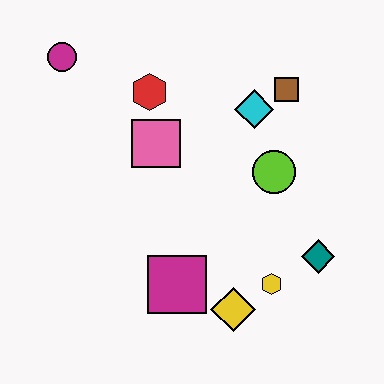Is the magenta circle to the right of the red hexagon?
No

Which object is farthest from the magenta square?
The magenta circle is farthest from the magenta square.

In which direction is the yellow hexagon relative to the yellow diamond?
The yellow hexagon is to the right of the yellow diamond.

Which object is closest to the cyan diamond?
The brown square is closest to the cyan diamond.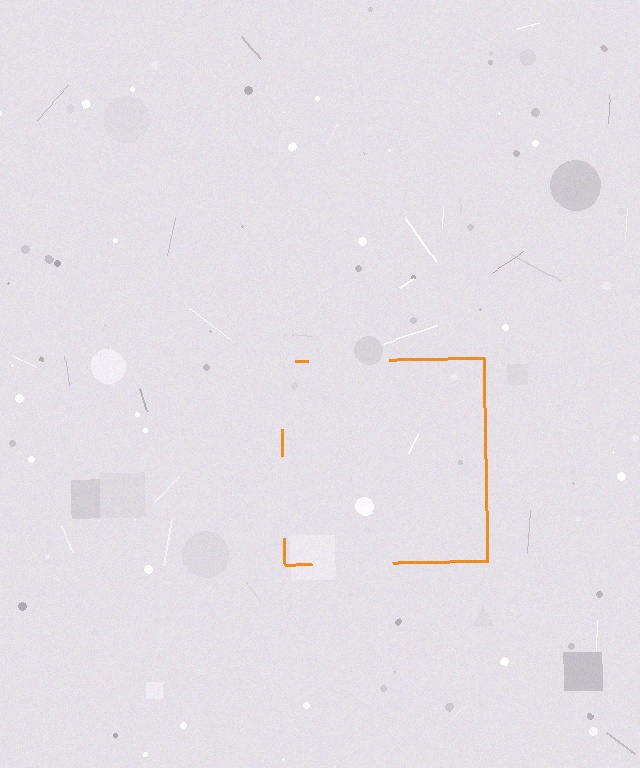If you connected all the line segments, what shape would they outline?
They would outline a square.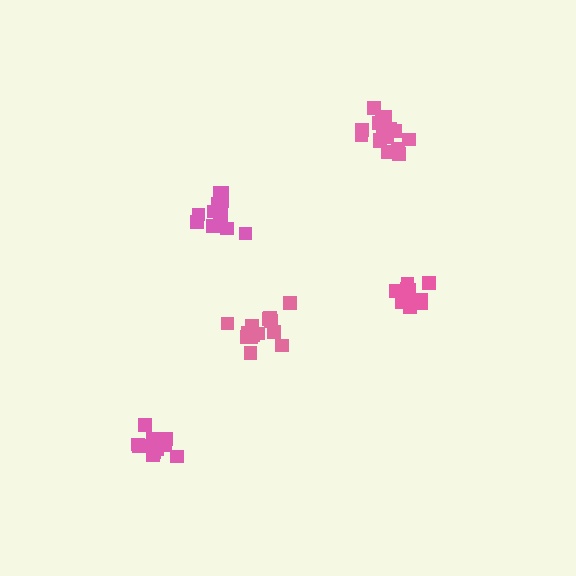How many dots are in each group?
Group 1: 14 dots, Group 2: 13 dots, Group 3: 11 dots, Group 4: 14 dots, Group 5: 17 dots (69 total).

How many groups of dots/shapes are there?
There are 5 groups.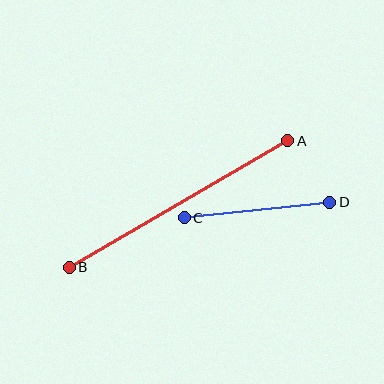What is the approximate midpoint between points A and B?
The midpoint is at approximately (178, 204) pixels.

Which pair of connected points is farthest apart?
Points A and B are farthest apart.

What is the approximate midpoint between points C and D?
The midpoint is at approximately (257, 210) pixels.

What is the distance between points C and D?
The distance is approximately 146 pixels.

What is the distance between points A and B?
The distance is approximately 252 pixels.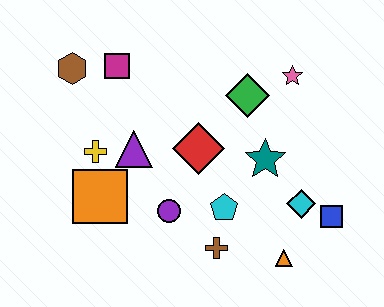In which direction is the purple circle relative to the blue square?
The purple circle is to the left of the blue square.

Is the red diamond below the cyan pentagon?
No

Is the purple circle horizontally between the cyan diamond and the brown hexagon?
Yes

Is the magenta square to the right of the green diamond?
No